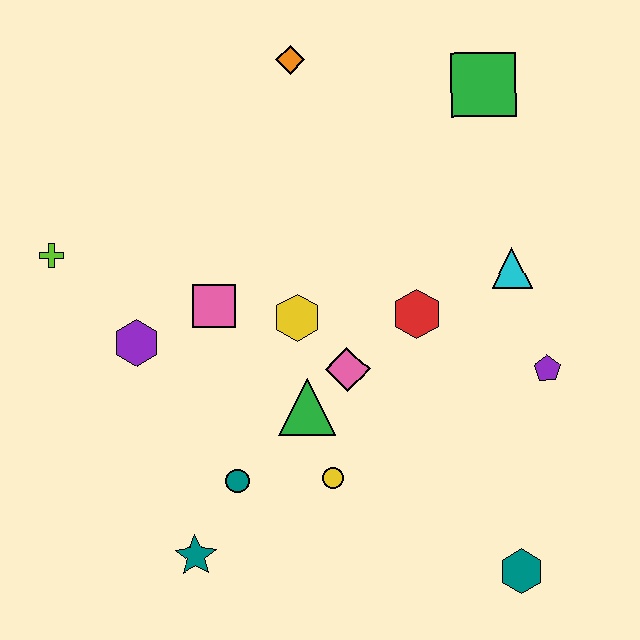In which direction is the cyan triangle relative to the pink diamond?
The cyan triangle is to the right of the pink diamond.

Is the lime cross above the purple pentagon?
Yes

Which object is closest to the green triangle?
The pink diamond is closest to the green triangle.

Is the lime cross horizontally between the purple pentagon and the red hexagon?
No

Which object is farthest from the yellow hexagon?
The teal hexagon is farthest from the yellow hexagon.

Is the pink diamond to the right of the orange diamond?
Yes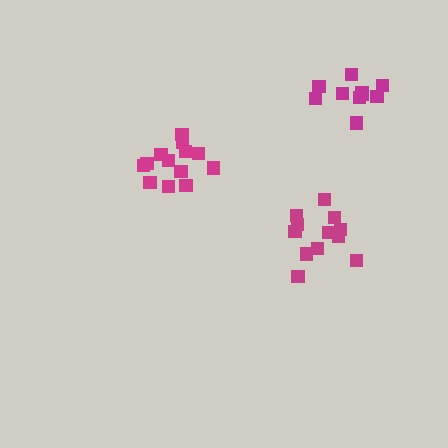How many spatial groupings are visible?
There are 3 spatial groupings.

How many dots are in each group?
Group 1: 13 dots, Group 2: 12 dots, Group 3: 10 dots (35 total).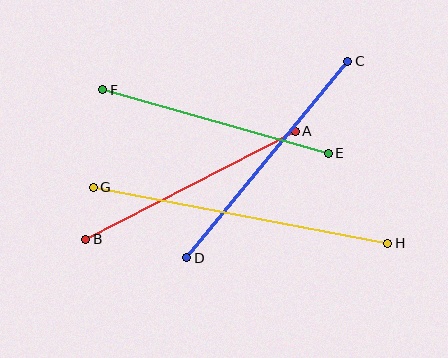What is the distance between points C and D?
The distance is approximately 254 pixels.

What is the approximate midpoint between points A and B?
The midpoint is at approximately (190, 185) pixels.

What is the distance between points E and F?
The distance is approximately 234 pixels.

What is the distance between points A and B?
The distance is approximately 236 pixels.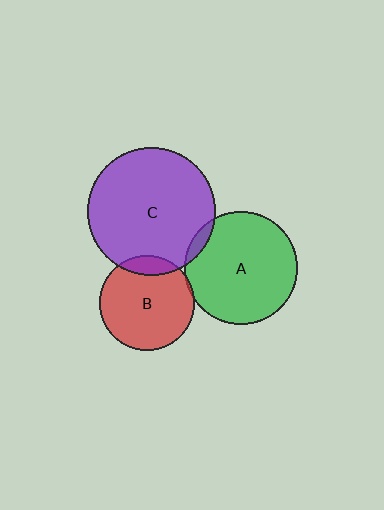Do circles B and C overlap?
Yes.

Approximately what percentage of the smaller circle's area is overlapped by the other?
Approximately 10%.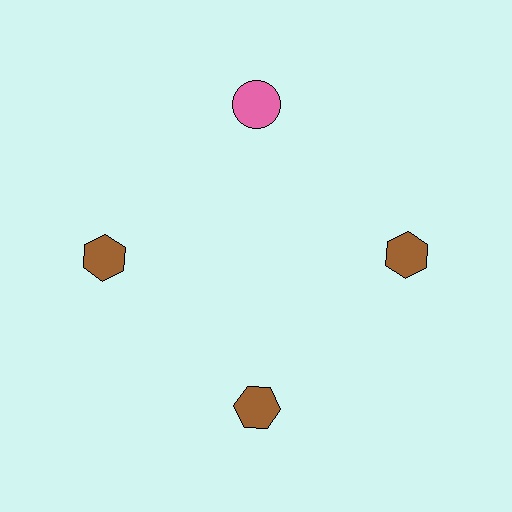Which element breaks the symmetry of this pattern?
The pink circle at roughly the 12 o'clock position breaks the symmetry. All other shapes are brown hexagons.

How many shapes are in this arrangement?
There are 4 shapes arranged in a ring pattern.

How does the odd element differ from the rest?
It differs in both color (pink instead of brown) and shape (circle instead of hexagon).